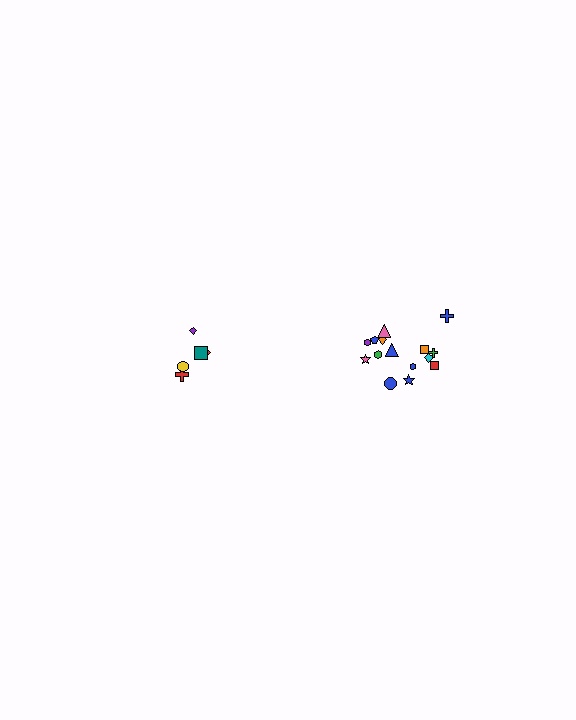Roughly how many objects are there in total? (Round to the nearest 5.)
Roughly 20 objects in total.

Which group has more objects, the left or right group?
The right group.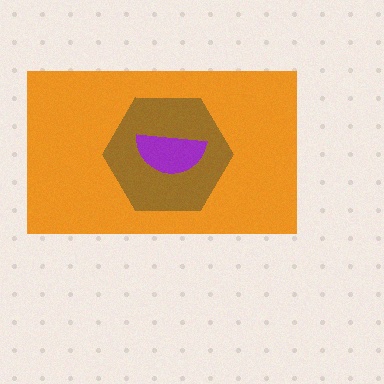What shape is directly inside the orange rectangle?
The brown hexagon.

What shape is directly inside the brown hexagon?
The purple semicircle.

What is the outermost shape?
The orange rectangle.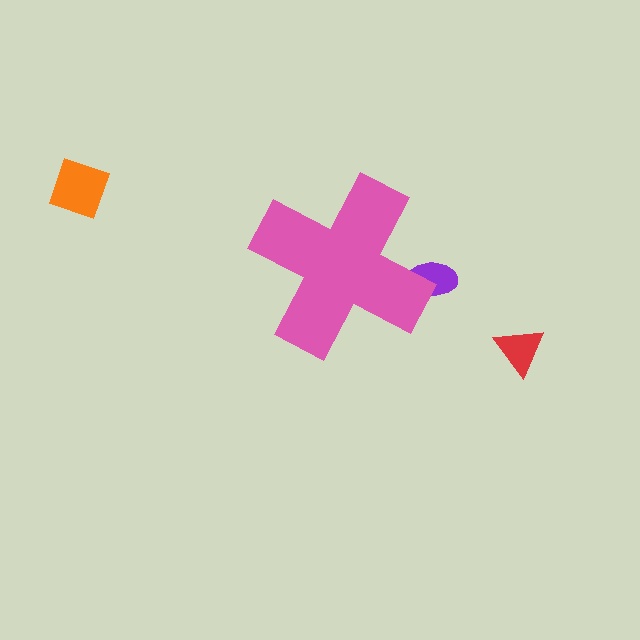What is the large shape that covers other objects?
A pink cross.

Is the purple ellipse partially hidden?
Yes, the purple ellipse is partially hidden behind the pink cross.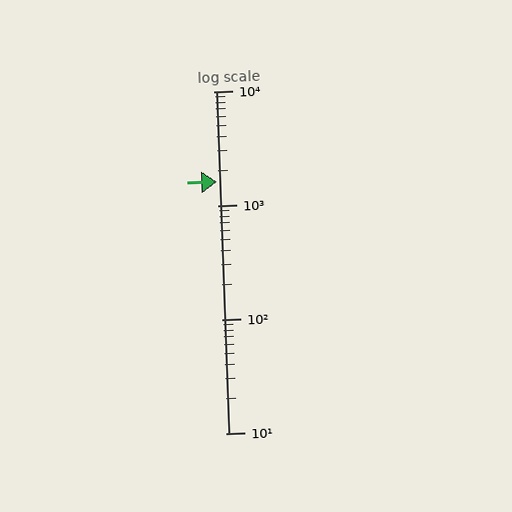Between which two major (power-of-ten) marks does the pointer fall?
The pointer is between 1000 and 10000.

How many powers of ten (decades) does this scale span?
The scale spans 3 decades, from 10 to 10000.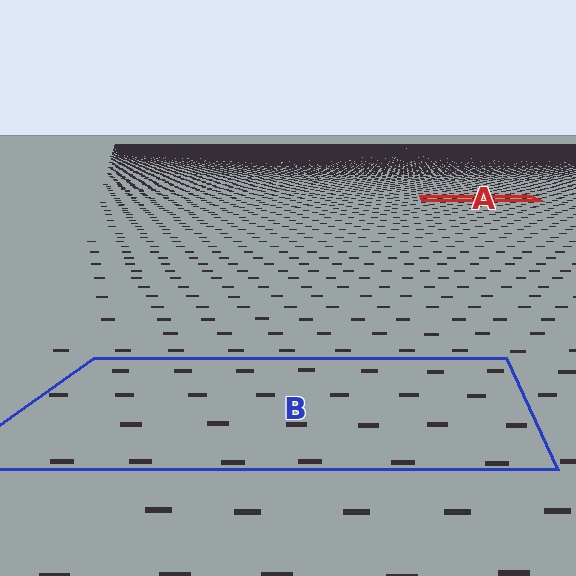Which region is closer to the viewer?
Region B is closer. The texture elements there are larger and more spread out.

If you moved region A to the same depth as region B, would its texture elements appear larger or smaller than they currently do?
They would appear larger. At a closer depth, the same texture elements are projected at a bigger on-screen size.